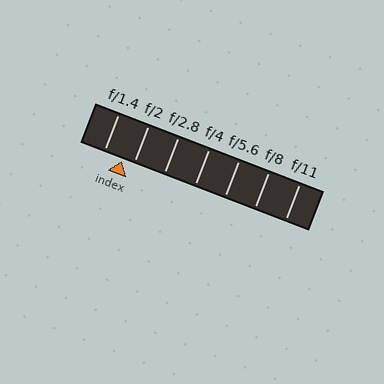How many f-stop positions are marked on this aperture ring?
There are 7 f-stop positions marked.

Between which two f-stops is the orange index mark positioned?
The index mark is between f/1.4 and f/2.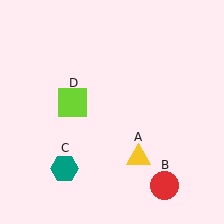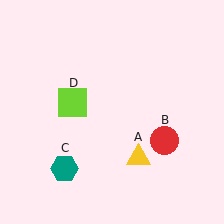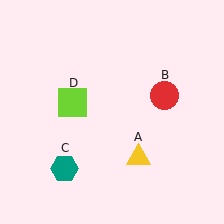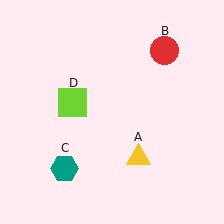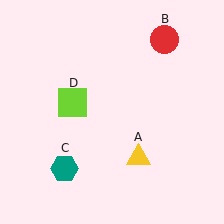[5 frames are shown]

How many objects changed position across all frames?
1 object changed position: red circle (object B).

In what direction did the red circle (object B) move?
The red circle (object B) moved up.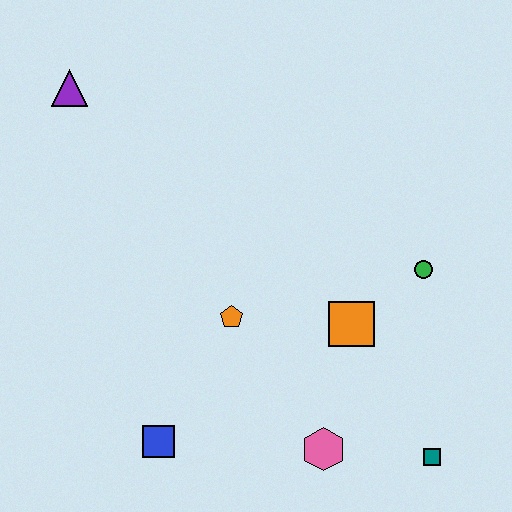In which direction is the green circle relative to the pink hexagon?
The green circle is above the pink hexagon.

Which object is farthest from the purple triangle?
The teal square is farthest from the purple triangle.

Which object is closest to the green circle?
The orange square is closest to the green circle.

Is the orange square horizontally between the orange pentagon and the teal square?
Yes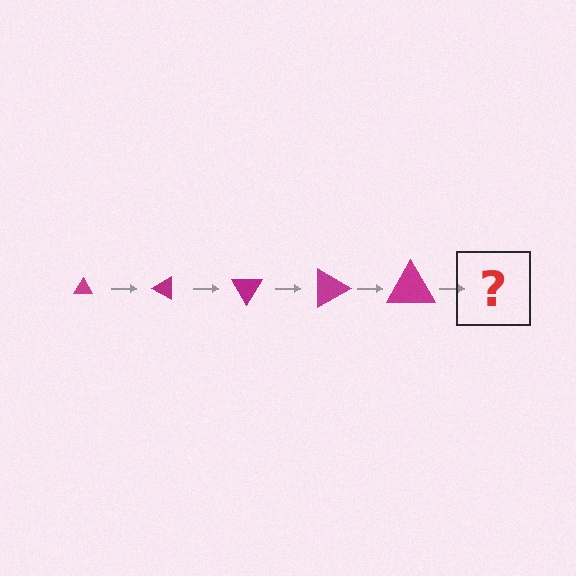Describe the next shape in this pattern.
It should be a triangle, larger than the previous one and rotated 150 degrees from the start.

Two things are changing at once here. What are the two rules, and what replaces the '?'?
The two rules are that the triangle grows larger each step and it rotates 30 degrees each step. The '?' should be a triangle, larger than the previous one and rotated 150 degrees from the start.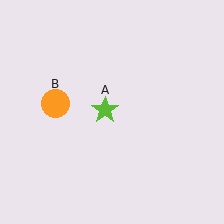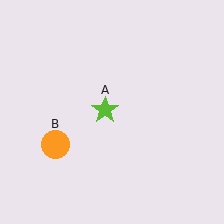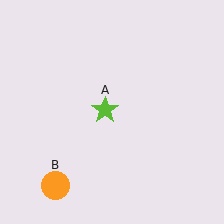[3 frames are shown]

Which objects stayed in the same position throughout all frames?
Lime star (object A) remained stationary.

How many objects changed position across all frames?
1 object changed position: orange circle (object B).